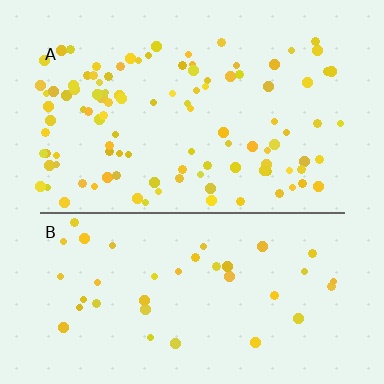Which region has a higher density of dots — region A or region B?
A (the top).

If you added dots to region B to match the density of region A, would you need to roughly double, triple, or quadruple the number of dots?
Approximately triple.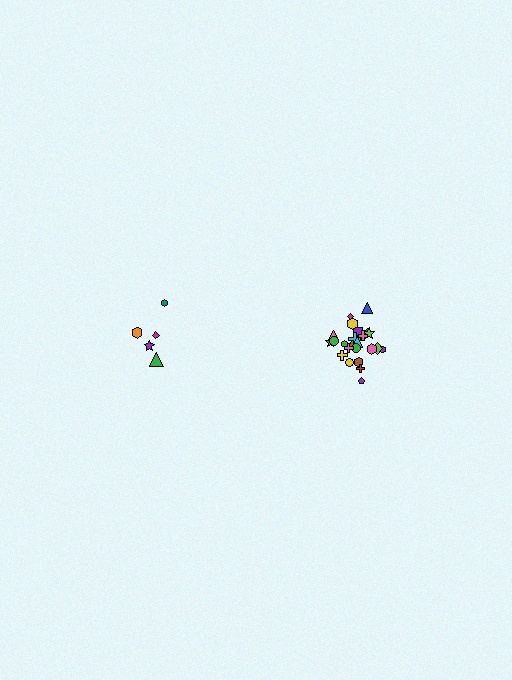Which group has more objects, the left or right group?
The right group.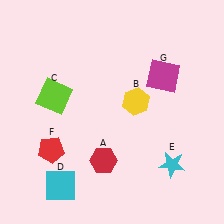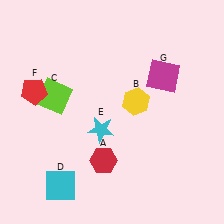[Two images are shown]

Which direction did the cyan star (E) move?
The cyan star (E) moved left.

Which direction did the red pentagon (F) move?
The red pentagon (F) moved up.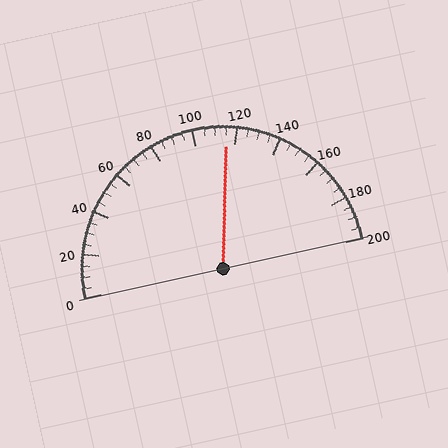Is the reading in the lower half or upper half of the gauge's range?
The reading is in the upper half of the range (0 to 200).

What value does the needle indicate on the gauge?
The needle indicates approximately 115.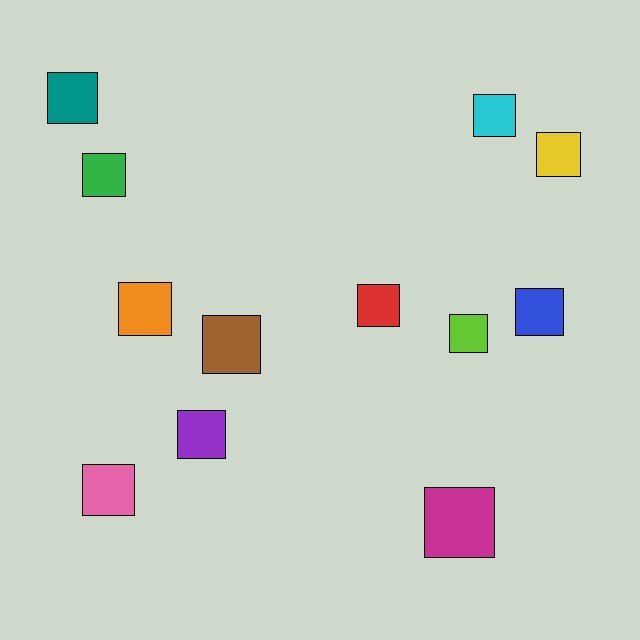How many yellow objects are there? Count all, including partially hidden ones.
There is 1 yellow object.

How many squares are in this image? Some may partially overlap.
There are 12 squares.